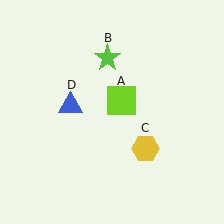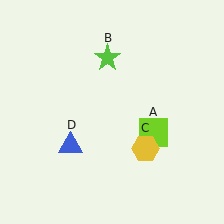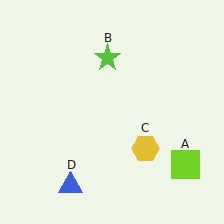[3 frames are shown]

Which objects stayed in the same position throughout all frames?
Lime star (object B) and yellow hexagon (object C) remained stationary.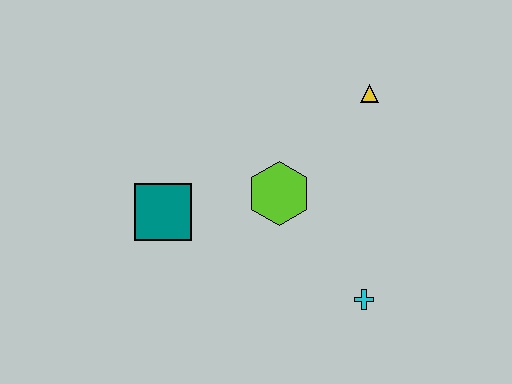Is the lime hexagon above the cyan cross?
Yes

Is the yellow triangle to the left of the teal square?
No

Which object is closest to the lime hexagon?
The teal square is closest to the lime hexagon.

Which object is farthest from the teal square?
The yellow triangle is farthest from the teal square.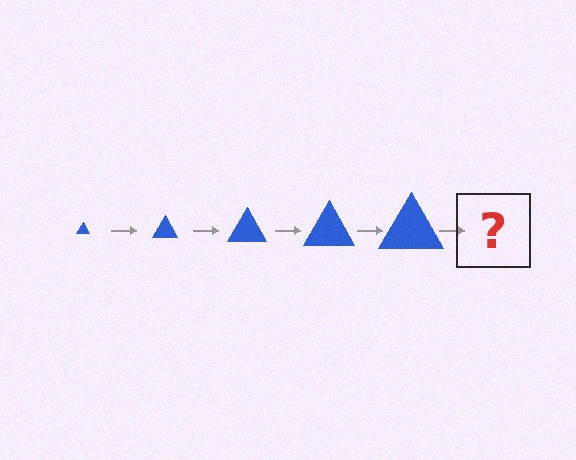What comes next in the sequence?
The next element should be a blue triangle, larger than the previous one.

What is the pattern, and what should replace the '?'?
The pattern is that the triangle gets progressively larger each step. The '?' should be a blue triangle, larger than the previous one.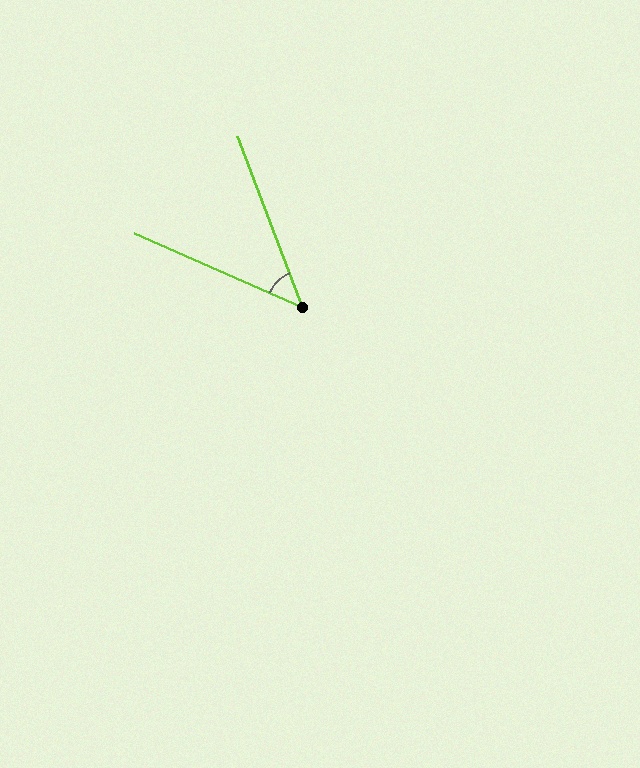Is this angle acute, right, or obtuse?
It is acute.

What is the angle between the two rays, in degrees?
Approximately 46 degrees.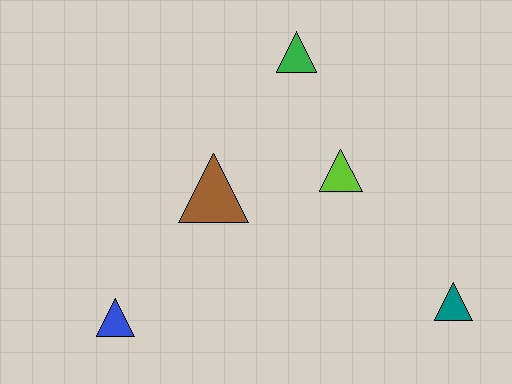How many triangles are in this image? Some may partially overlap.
There are 5 triangles.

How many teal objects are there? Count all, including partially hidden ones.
There is 1 teal object.